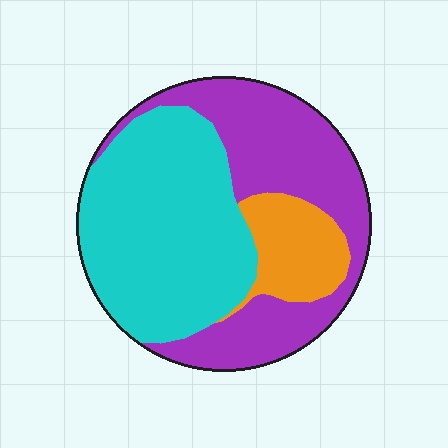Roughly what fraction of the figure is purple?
Purple takes up about two fifths (2/5) of the figure.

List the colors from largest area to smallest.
From largest to smallest: cyan, purple, orange.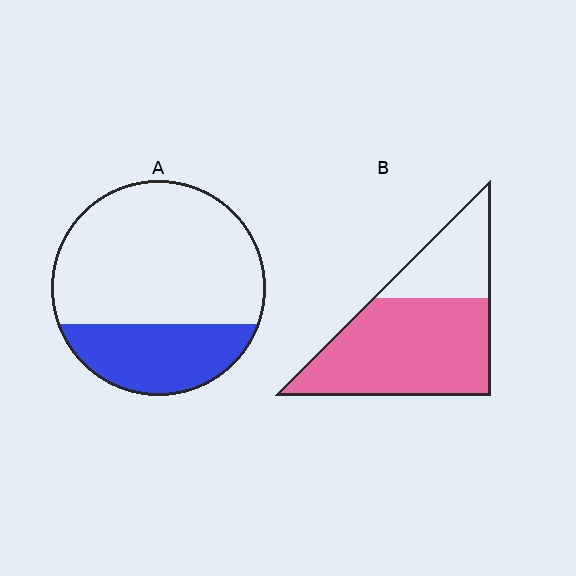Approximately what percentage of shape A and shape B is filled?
A is approximately 30% and B is approximately 70%.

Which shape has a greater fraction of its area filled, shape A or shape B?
Shape B.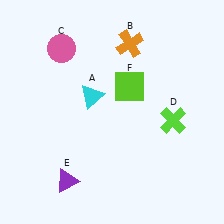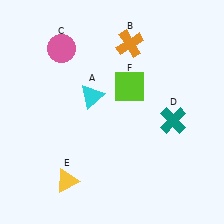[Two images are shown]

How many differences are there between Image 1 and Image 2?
There are 2 differences between the two images.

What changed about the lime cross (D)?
In Image 1, D is lime. In Image 2, it changed to teal.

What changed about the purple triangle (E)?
In Image 1, E is purple. In Image 2, it changed to yellow.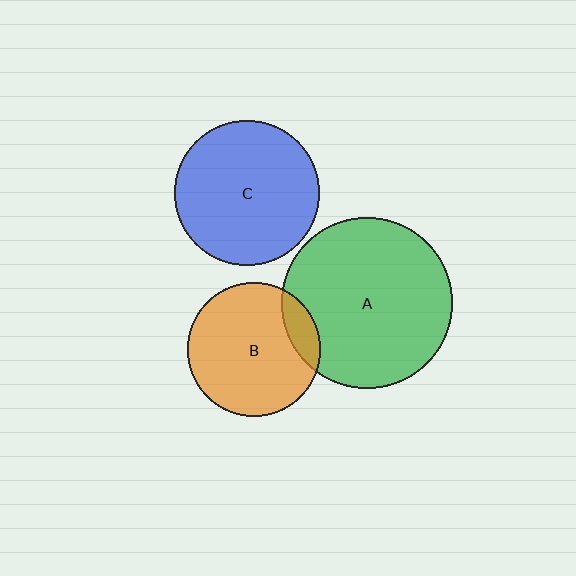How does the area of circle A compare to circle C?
Approximately 1.4 times.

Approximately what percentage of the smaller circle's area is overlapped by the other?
Approximately 15%.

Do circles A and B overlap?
Yes.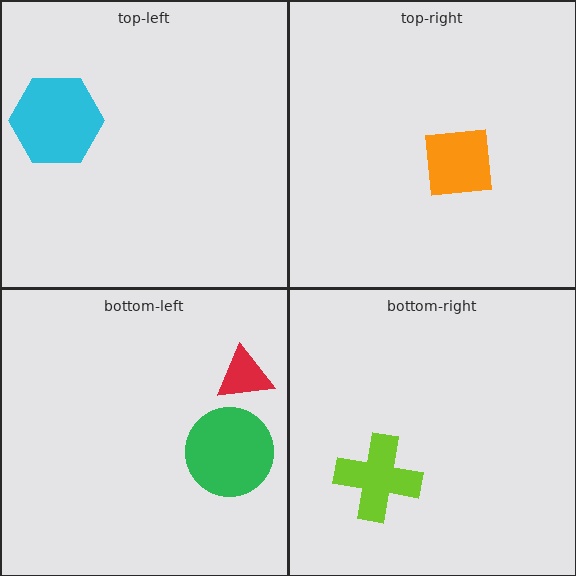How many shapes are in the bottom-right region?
1.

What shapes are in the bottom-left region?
The green circle, the red triangle.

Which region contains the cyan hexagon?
The top-left region.